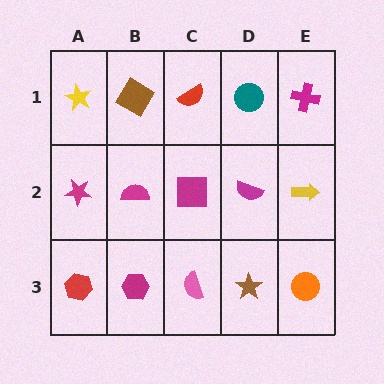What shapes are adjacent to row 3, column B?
A magenta semicircle (row 2, column B), a red hexagon (row 3, column A), a pink semicircle (row 3, column C).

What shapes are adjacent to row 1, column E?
A yellow arrow (row 2, column E), a teal circle (row 1, column D).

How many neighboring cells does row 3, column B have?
3.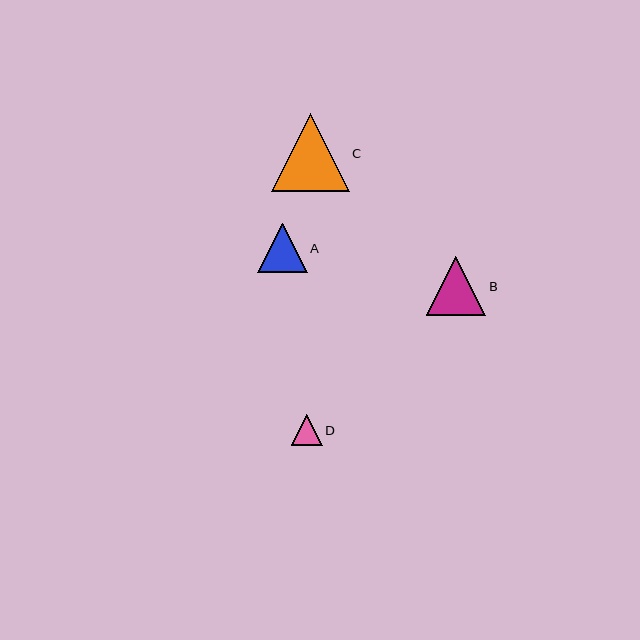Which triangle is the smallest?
Triangle D is the smallest with a size of approximately 31 pixels.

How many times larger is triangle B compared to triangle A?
Triangle B is approximately 1.2 times the size of triangle A.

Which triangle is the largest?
Triangle C is the largest with a size of approximately 77 pixels.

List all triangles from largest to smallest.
From largest to smallest: C, B, A, D.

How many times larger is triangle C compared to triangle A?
Triangle C is approximately 1.6 times the size of triangle A.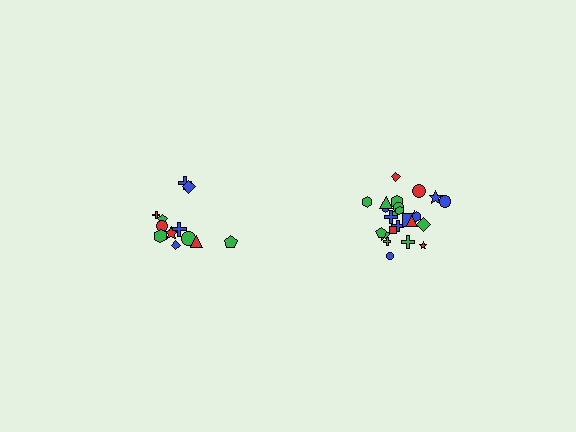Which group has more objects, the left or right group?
The right group.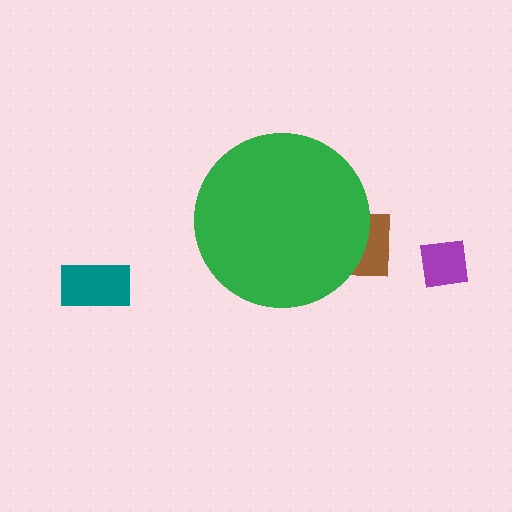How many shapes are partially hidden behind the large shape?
1 shape is partially hidden.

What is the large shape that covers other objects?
A green circle.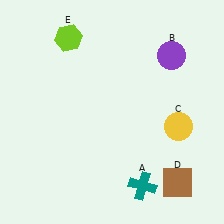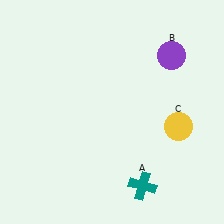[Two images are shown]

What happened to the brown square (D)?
The brown square (D) was removed in Image 2. It was in the bottom-right area of Image 1.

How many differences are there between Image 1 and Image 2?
There are 2 differences between the two images.